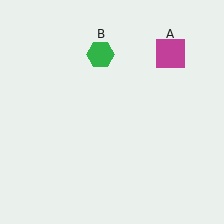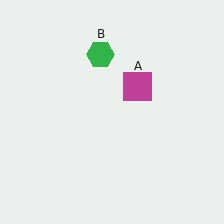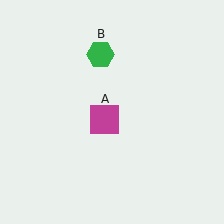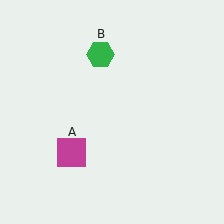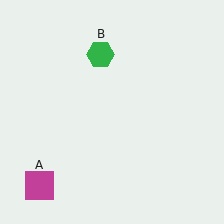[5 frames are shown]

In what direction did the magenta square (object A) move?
The magenta square (object A) moved down and to the left.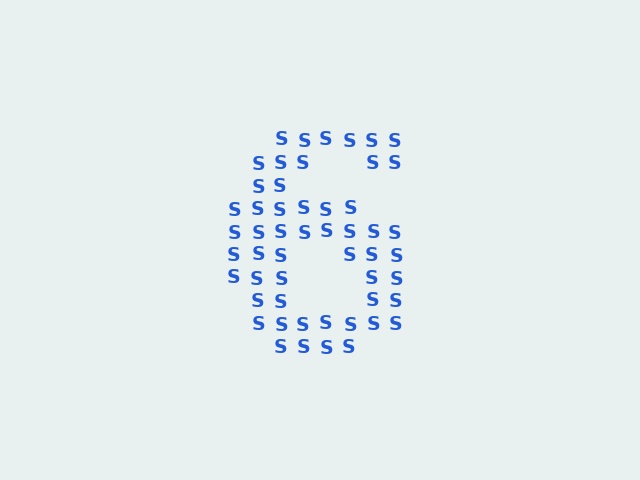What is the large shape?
The large shape is the digit 6.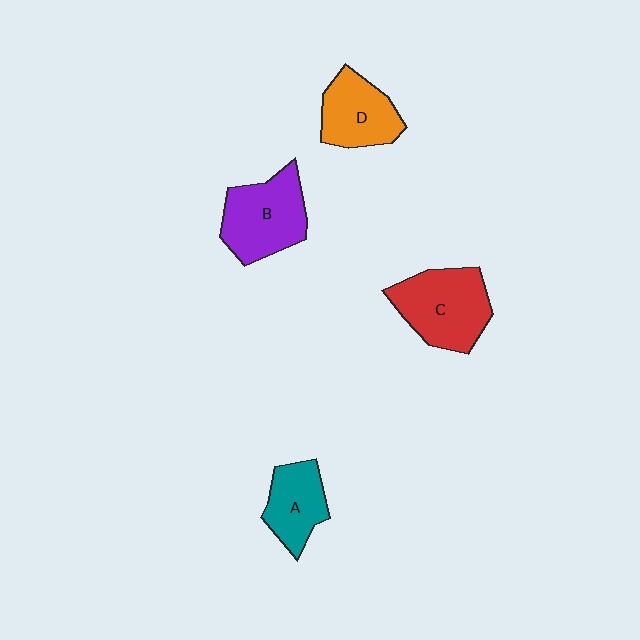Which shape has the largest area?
Shape C (red).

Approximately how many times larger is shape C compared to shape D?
Approximately 1.3 times.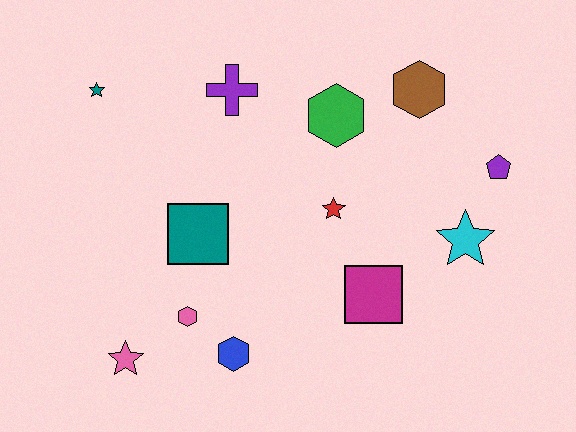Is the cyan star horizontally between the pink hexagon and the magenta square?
No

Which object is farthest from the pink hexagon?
The purple pentagon is farthest from the pink hexagon.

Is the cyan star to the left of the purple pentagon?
Yes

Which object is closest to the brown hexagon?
The green hexagon is closest to the brown hexagon.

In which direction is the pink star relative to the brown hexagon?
The pink star is to the left of the brown hexagon.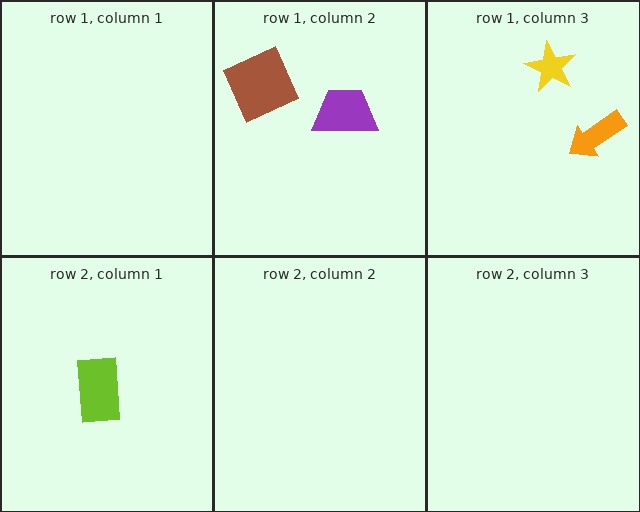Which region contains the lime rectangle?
The row 2, column 1 region.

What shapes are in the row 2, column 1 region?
The lime rectangle.